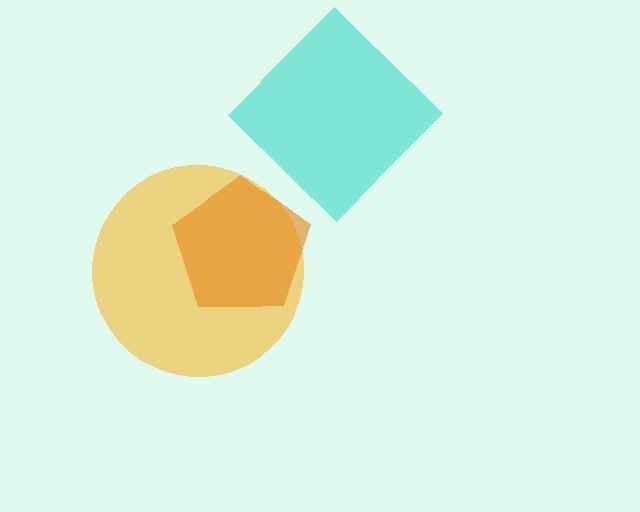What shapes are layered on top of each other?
The layered shapes are: a yellow circle, a cyan diamond, an orange pentagon.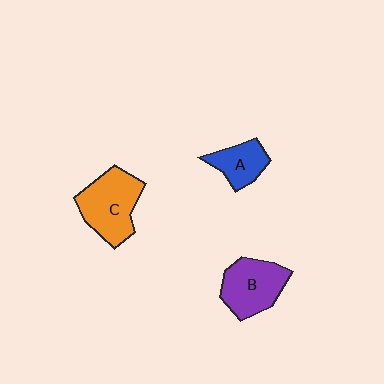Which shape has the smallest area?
Shape A (blue).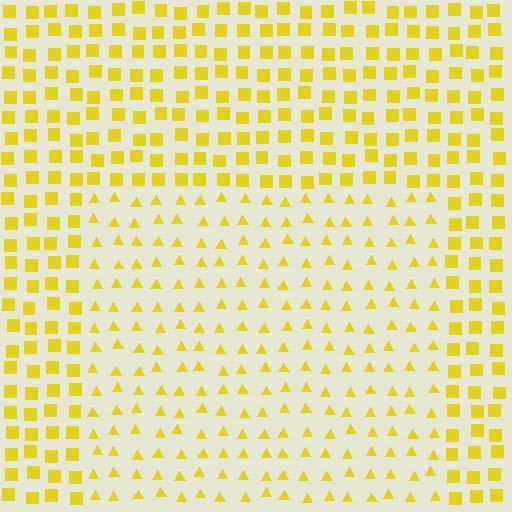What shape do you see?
I see a rectangle.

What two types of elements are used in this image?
The image uses triangles inside the rectangle region and squares outside it.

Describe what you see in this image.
The image is filled with small yellow elements arranged in a uniform grid. A rectangle-shaped region contains triangles, while the surrounding area contains squares. The boundary is defined purely by the change in element shape.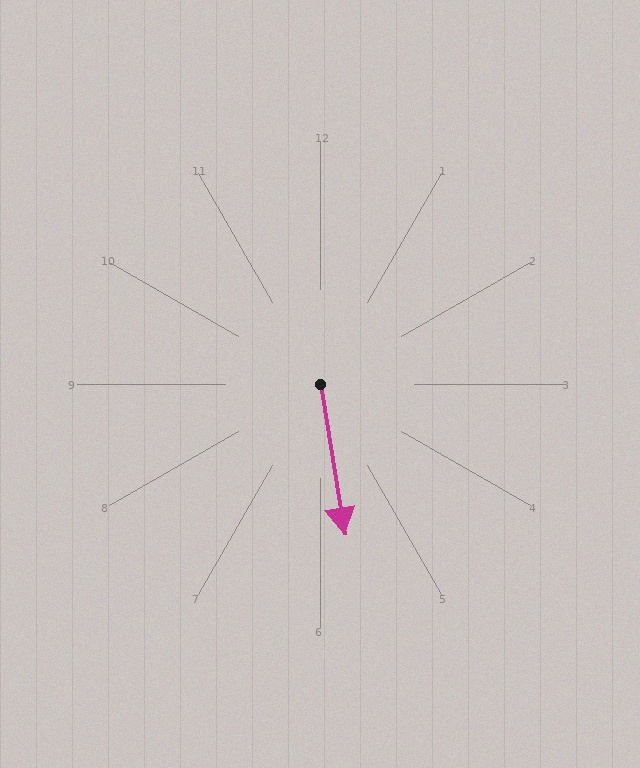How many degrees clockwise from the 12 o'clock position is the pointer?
Approximately 171 degrees.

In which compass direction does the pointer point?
South.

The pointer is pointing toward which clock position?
Roughly 6 o'clock.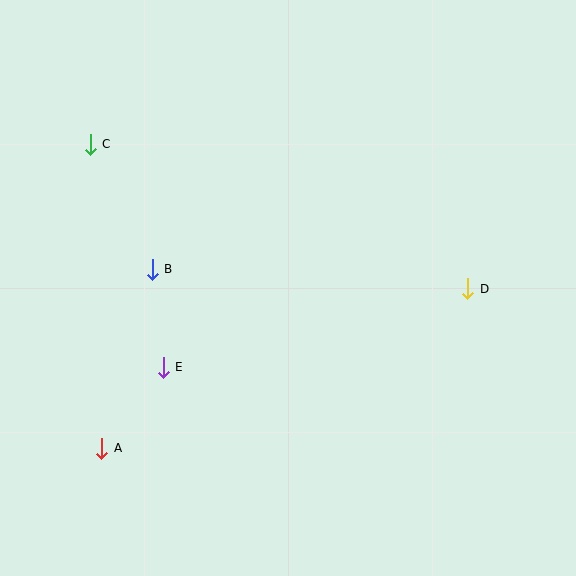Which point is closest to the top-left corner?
Point C is closest to the top-left corner.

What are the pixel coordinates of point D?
Point D is at (468, 289).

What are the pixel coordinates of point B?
Point B is at (152, 269).